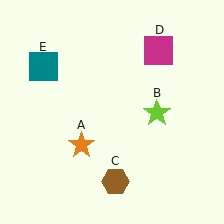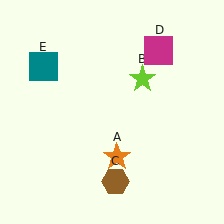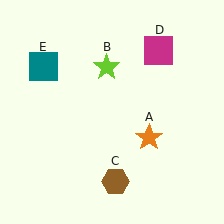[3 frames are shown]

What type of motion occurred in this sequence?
The orange star (object A), lime star (object B) rotated counterclockwise around the center of the scene.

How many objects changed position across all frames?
2 objects changed position: orange star (object A), lime star (object B).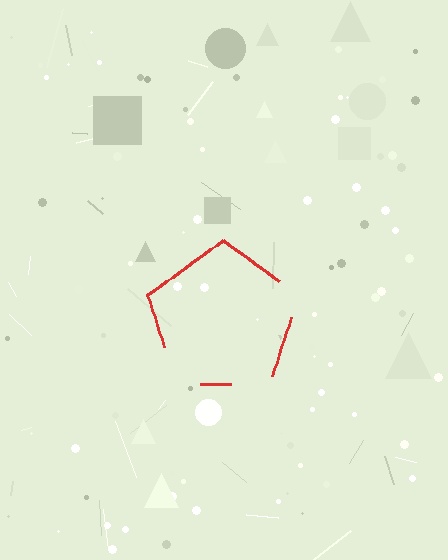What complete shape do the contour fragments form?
The contour fragments form a pentagon.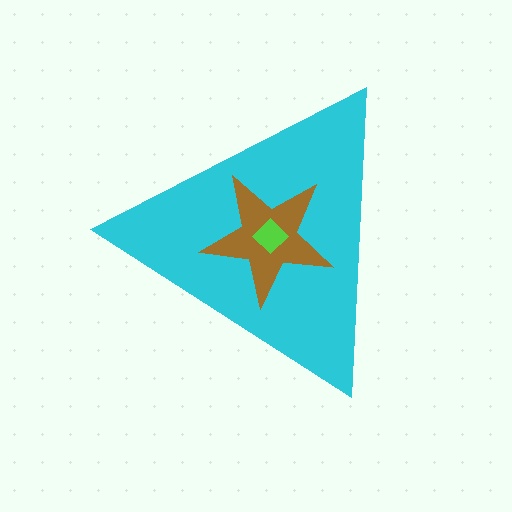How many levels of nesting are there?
3.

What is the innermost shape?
The lime diamond.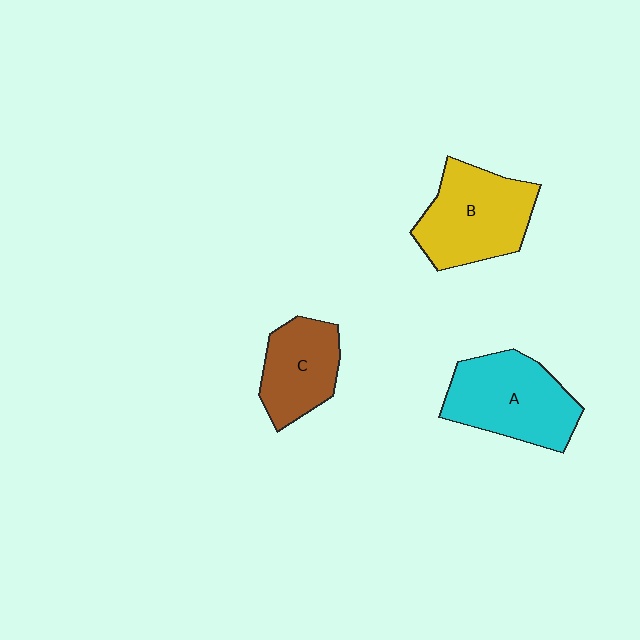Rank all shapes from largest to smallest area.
From largest to smallest: A (cyan), B (yellow), C (brown).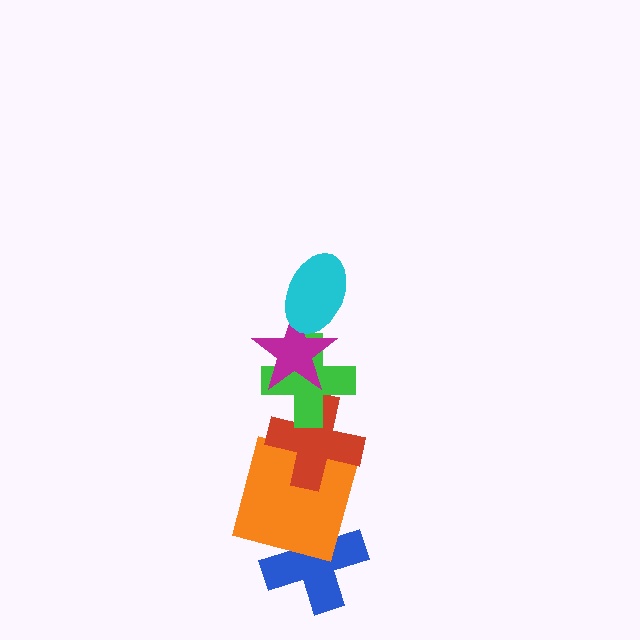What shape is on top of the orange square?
The red cross is on top of the orange square.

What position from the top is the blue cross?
The blue cross is 6th from the top.